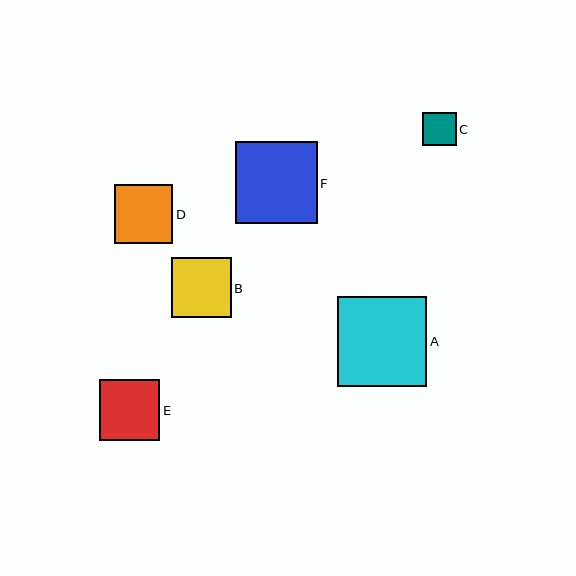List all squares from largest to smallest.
From largest to smallest: A, F, E, B, D, C.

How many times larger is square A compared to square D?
Square A is approximately 1.5 times the size of square D.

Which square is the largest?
Square A is the largest with a size of approximately 89 pixels.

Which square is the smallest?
Square C is the smallest with a size of approximately 33 pixels.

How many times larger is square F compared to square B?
Square F is approximately 1.4 times the size of square B.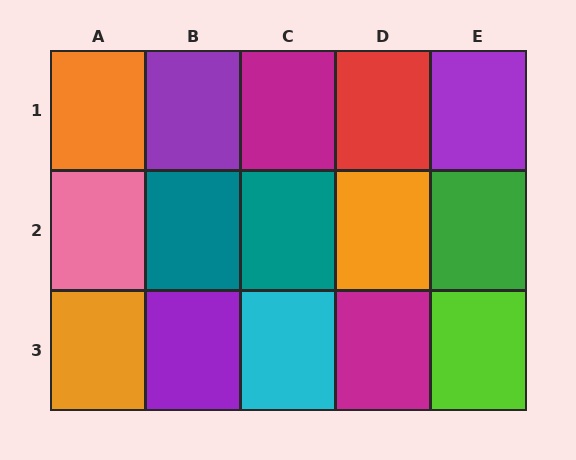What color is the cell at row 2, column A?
Pink.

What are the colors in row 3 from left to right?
Orange, purple, cyan, magenta, lime.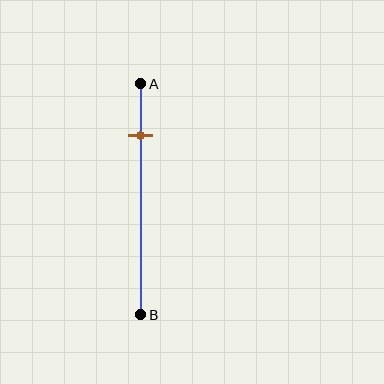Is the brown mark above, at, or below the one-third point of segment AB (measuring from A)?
The brown mark is above the one-third point of segment AB.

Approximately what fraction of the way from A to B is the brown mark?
The brown mark is approximately 20% of the way from A to B.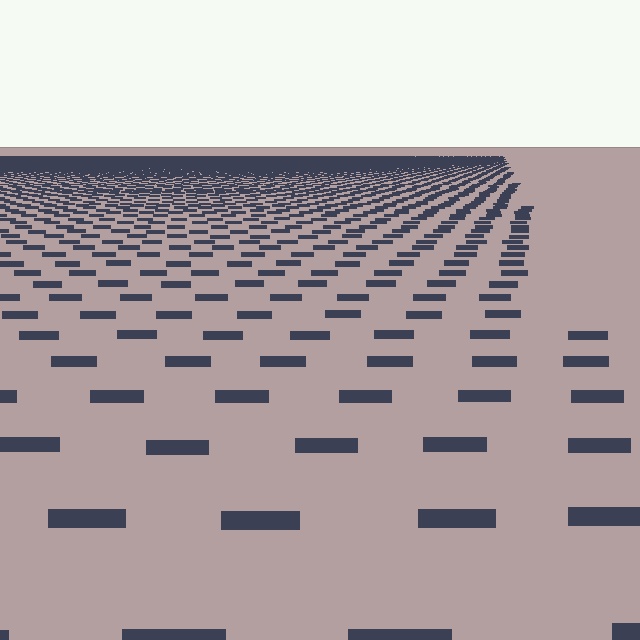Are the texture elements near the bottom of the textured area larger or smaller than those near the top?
Larger. Near the bottom, elements are closer to the viewer and appear at a bigger on-screen size.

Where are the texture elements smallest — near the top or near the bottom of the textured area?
Near the top.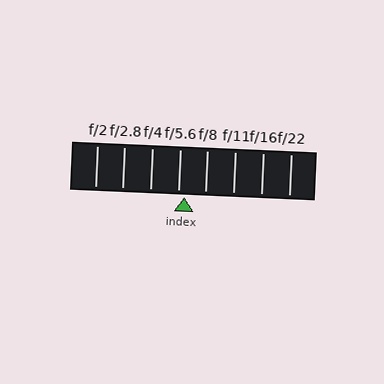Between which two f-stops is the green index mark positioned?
The index mark is between f/5.6 and f/8.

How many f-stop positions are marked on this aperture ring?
There are 8 f-stop positions marked.